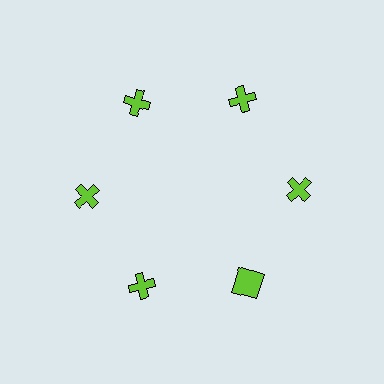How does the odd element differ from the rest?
It has a different shape: square instead of cross.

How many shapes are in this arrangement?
There are 6 shapes arranged in a ring pattern.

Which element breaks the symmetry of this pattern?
The lime square at roughly the 5 o'clock position breaks the symmetry. All other shapes are lime crosses.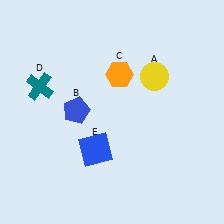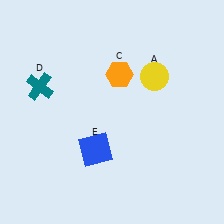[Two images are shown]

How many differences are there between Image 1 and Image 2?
There is 1 difference between the two images.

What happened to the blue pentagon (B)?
The blue pentagon (B) was removed in Image 2. It was in the top-left area of Image 1.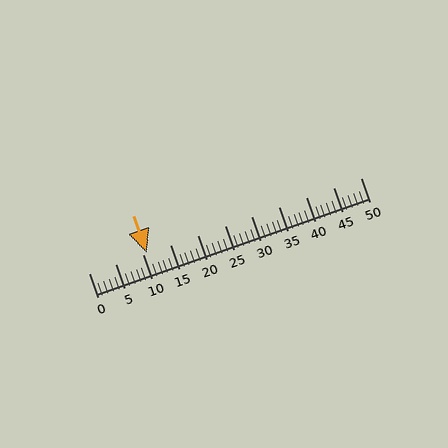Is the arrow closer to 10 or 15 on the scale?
The arrow is closer to 10.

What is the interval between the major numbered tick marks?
The major tick marks are spaced 5 units apart.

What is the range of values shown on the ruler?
The ruler shows values from 0 to 50.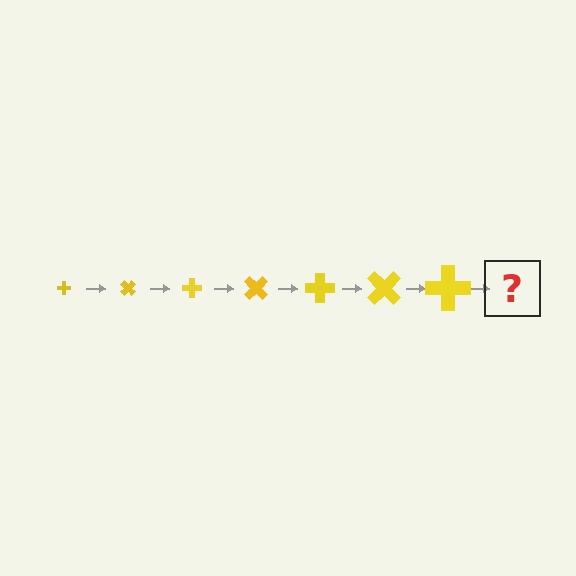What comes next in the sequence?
The next element should be a cross, larger than the previous one and rotated 315 degrees from the start.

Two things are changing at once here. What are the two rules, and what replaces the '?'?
The two rules are that the cross grows larger each step and it rotates 45 degrees each step. The '?' should be a cross, larger than the previous one and rotated 315 degrees from the start.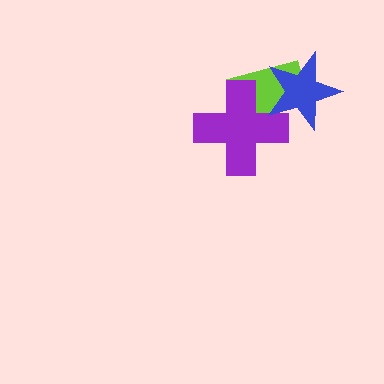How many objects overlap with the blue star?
2 objects overlap with the blue star.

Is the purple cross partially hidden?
Yes, it is partially covered by another shape.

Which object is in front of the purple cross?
The blue star is in front of the purple cross.